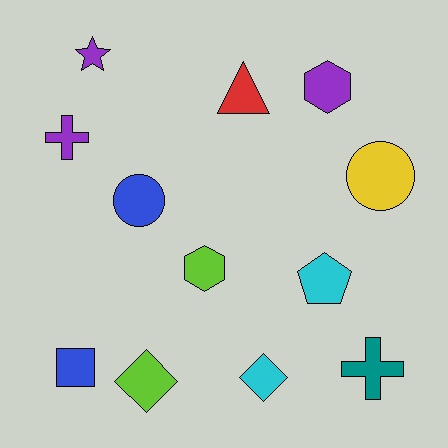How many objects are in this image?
There are 12 objects.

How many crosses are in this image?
There are 2 crosses.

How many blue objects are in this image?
There are 2 blue objects.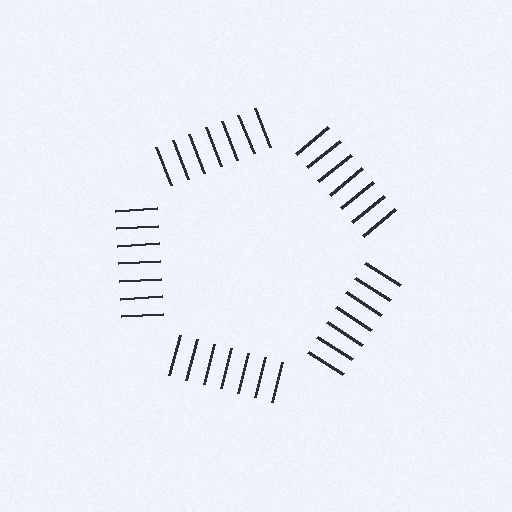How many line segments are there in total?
35 — 7 along each of the 5 edges.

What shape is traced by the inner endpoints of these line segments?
An illusory pentagon — the line segments terminate on its edges but no continuous stroke is drawn.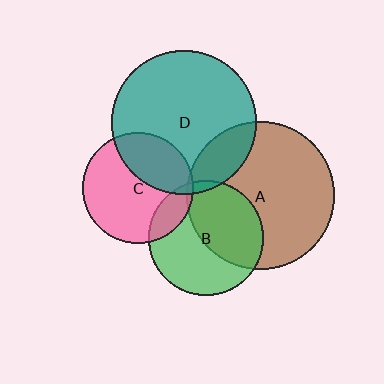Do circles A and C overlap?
Yes.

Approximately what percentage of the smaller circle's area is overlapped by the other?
Approximately 5%.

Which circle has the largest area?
Circle A (brown).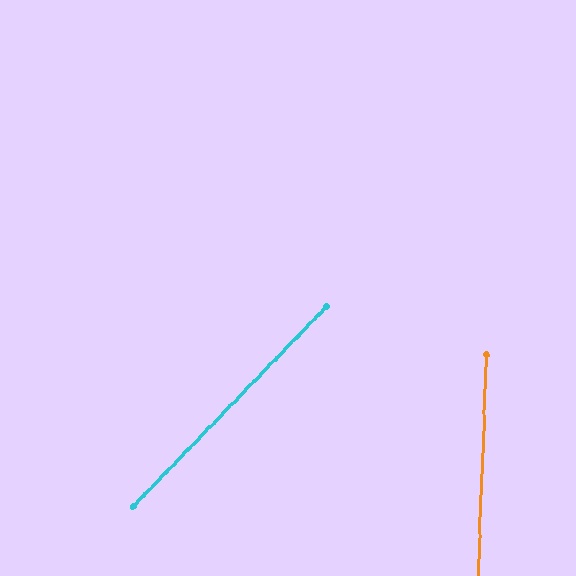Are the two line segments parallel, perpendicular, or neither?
Neither parallel nor perpendicular — they differ by about 42°.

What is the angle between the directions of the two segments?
Approximately 42 degrees.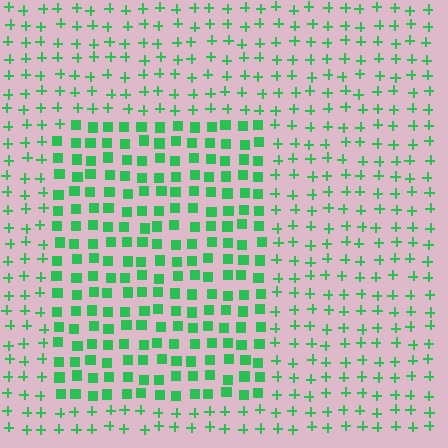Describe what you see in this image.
The image is filled with small green elements arranged in a uniform grid. A rectangle-shaped region contains squares, while the surrounding area contains plus signs. The boundary is defined purely by the change in element shape.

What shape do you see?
I see a rectangle.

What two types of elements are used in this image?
The image uses squares inside the rectangle region and plus signs outside it.